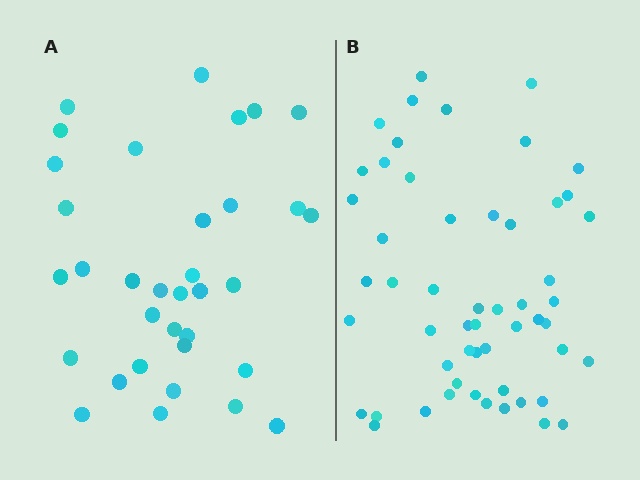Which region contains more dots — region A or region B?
Region B (the right region) has more dots.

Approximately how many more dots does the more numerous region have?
Region B has approximately 20 more dots than region A.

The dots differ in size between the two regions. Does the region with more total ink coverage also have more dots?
No. Region A has more total ink coverage because its dots are larger, but region B actually contains more individual dots. Total area can be misleading — the number of items is what matters here.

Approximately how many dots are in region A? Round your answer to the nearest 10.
About 30 dots. (The exact count is 34, which rounds to 30.)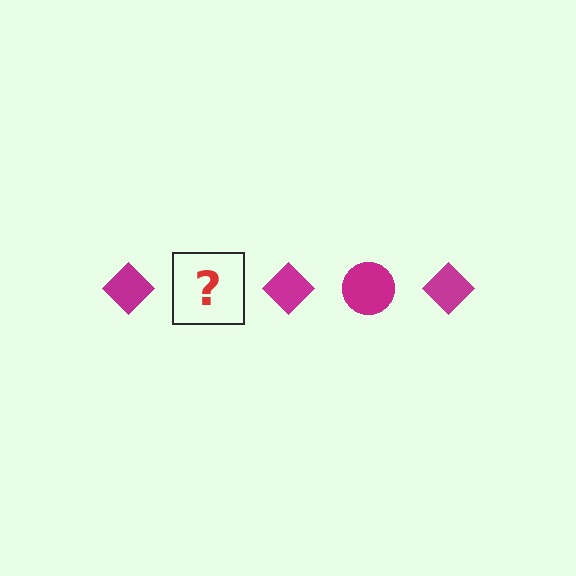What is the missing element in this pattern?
The missing element is a magenta circle.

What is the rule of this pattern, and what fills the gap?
The rule is that the pattern cycles through diamond, circle shapes in magenta. The gap should be filled with a magenta circle.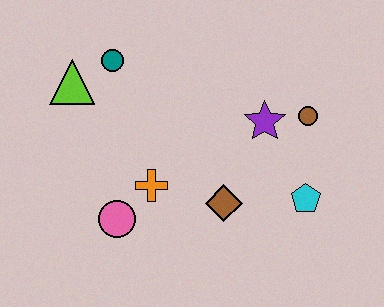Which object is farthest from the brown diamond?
The lime triangle is farthest from the brown diamond.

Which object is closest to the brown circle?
The purple star is closest to the brown circle.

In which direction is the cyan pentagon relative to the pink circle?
The cyan pentagon is to the right of the pink circle.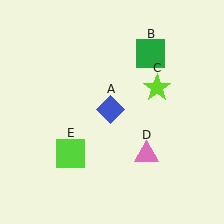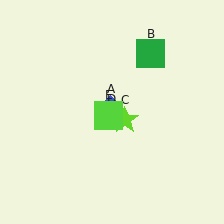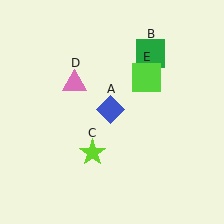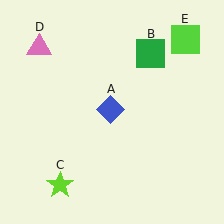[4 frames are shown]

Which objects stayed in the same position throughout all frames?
Blue diamond (object A) and green square (object B) remained stationary.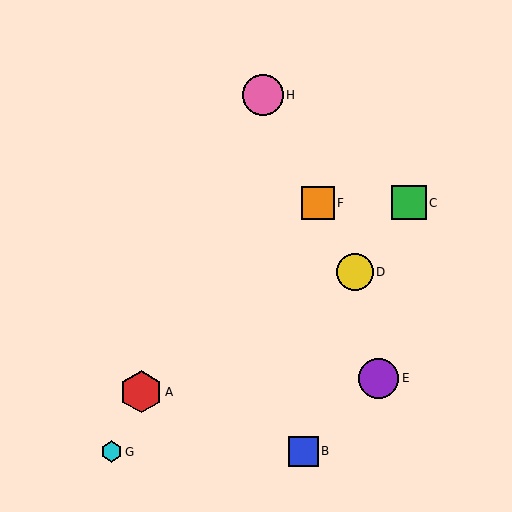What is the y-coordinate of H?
Object H is at y≈95.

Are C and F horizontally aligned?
Yes, both are at y≈203.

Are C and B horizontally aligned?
No, C is at y≈203 and B is at y≈451.